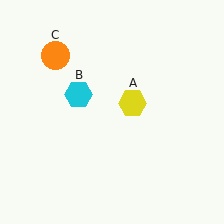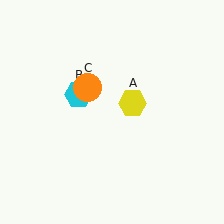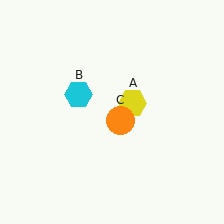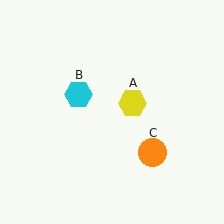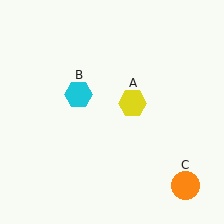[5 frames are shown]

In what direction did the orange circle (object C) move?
The orange circle (object C) moved down and to the right.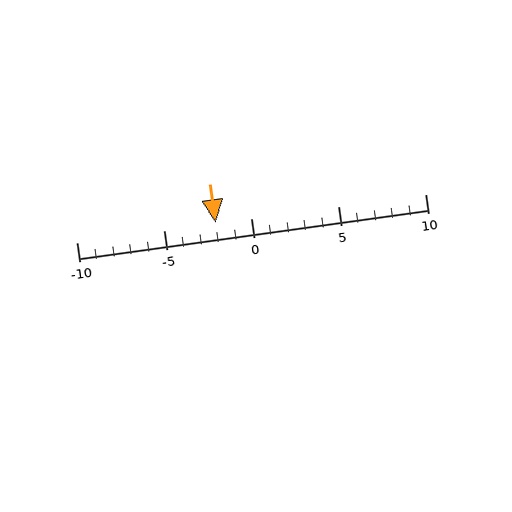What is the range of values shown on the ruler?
The ruler shows values from -10 to 10.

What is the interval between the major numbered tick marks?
The major tick marks are spaced 5 units apart.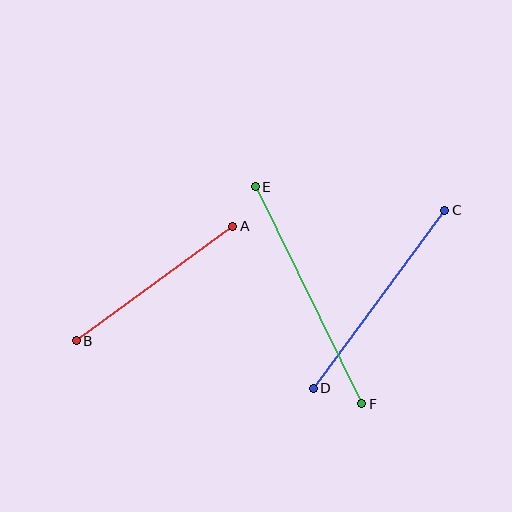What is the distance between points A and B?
The distance is approximately 194 pixels.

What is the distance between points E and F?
The distance is approximately 242 pixels.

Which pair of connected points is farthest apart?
Points E and F are farthest apart.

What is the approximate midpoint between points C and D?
The midpoint is at approximately (379, 299) pixels.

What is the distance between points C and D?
The distance is approximately 221 pixels.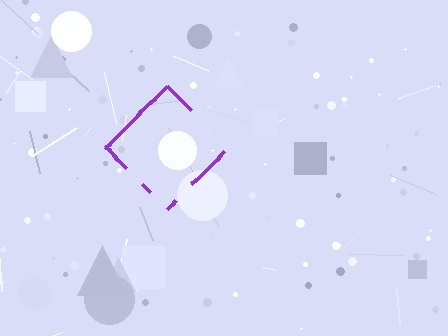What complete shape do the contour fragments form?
The contour fragments form a diamond.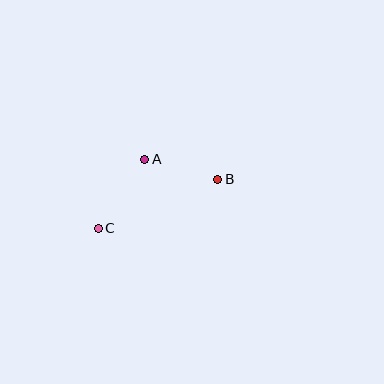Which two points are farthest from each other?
Points B and C are farthest from each other.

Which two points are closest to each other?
Points A and B are closest to each other.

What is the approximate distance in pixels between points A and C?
The distance between A and C is approximately 83 pixels.